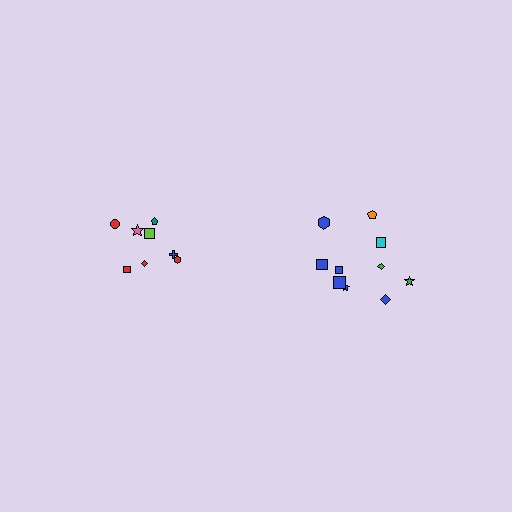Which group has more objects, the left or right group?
The right group.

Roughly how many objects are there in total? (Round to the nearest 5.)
Roughly 20 objects in total.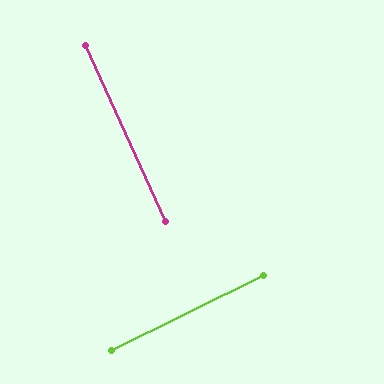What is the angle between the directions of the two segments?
Approximately 88 degrees.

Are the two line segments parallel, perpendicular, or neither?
Perpendicular — they meet at approximately 88°.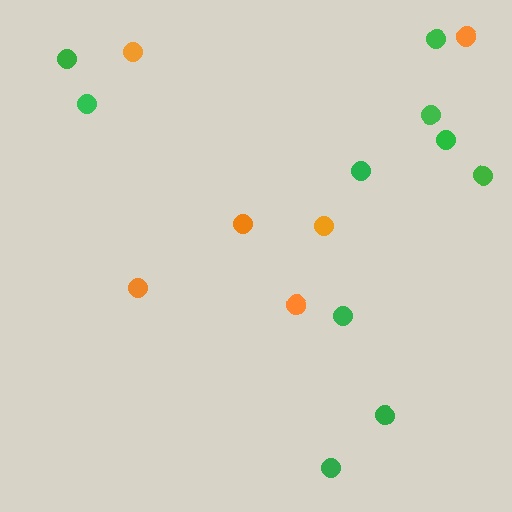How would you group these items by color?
There are 2 groups: one group of green circles (10) and one group of orange circles (6).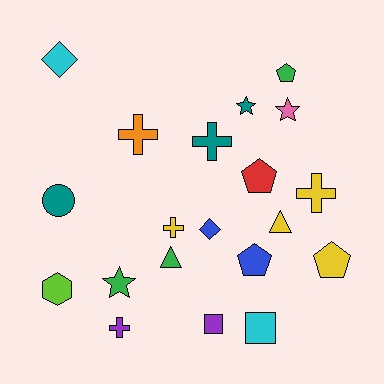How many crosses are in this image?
There are 5 crosses.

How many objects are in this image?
There are 20 objects.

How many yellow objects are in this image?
There are 4 yellow objects.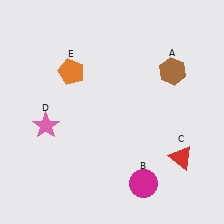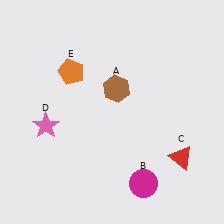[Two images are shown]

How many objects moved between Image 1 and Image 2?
1 object moved between the two images.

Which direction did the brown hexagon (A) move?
The brown hexagon (A) moved left.